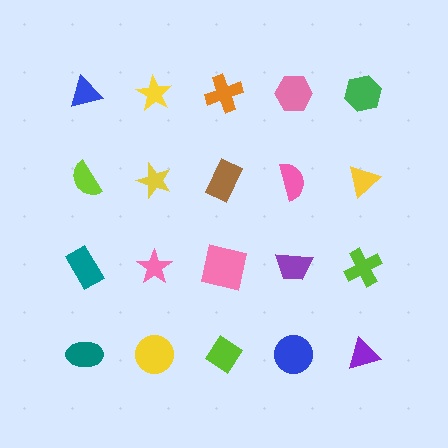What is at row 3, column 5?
A lime cross.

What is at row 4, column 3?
A lime diamond.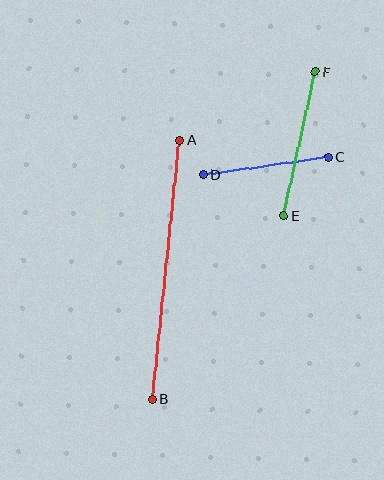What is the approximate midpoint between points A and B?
The midpoint is at approximately (166, 270) pixels.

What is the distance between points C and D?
The distance is approximately 127 pixels.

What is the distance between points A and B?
The distance is approximately 261 pixels.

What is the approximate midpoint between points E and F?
The midpoint is at approximately (299, 144) pixels.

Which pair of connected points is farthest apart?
Points A and B are farthest apart.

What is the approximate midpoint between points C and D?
The midpoint is at approximately (266, 166) pixels.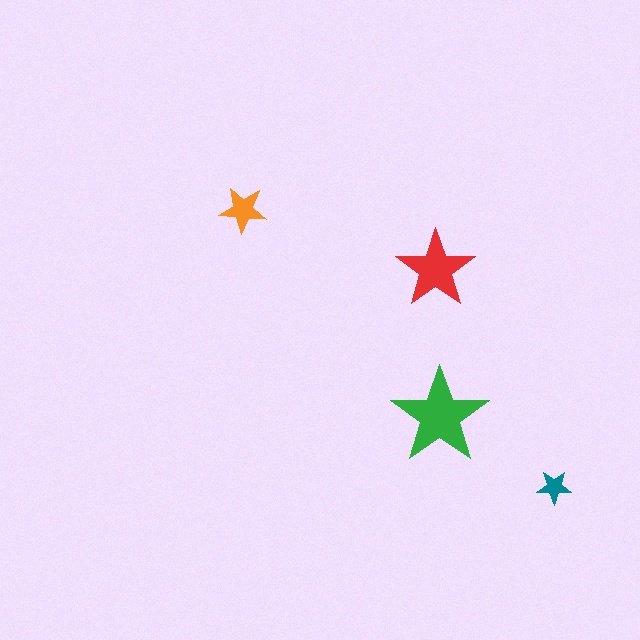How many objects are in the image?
There are 4 objects in the image.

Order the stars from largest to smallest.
the green one, the red one, the orange one, the teal one.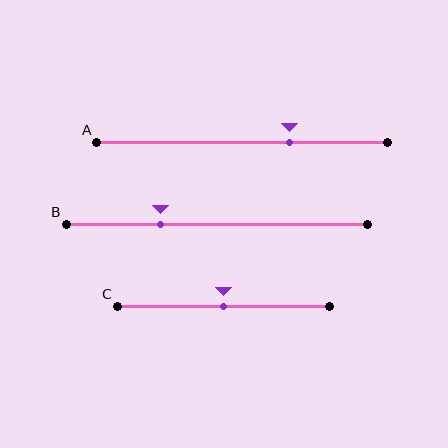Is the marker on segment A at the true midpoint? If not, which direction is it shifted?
No, the marker on segment A is shifted to the right by about 16% of the segment length.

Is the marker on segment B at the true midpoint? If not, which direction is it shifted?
No, the marker on segment B is shifted to the left by about 19% of the segment length.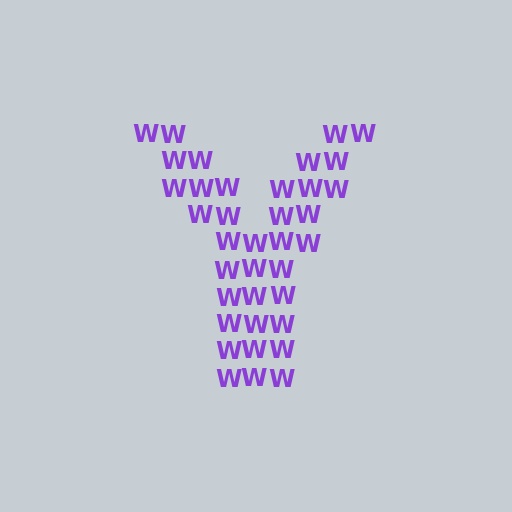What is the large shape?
The large shape is the letter Y.